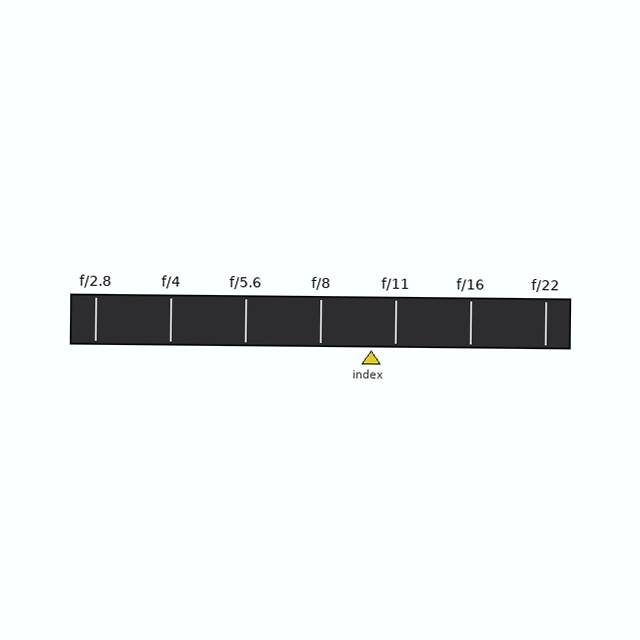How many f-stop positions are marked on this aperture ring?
There are 7 f-stop positions marked.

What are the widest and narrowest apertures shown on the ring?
The widest aperture shown is f/2.8 and the narrowest is f/22.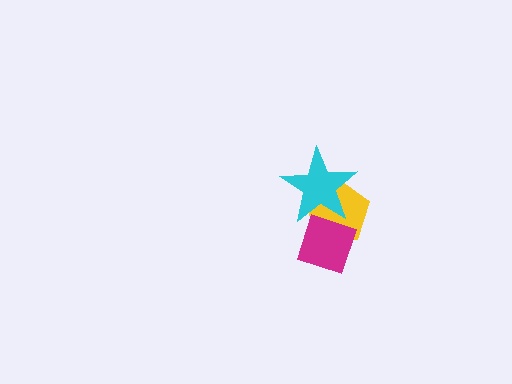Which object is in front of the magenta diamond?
The cyan star is in front of the magenta diamond.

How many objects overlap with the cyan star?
2 objects overlap with the cyan star.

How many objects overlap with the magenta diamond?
2 objects overlap with the magenta diamond.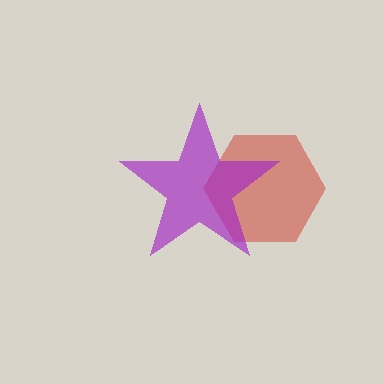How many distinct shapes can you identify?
There are 2 distinct shapes: a red hexagon, a purple star.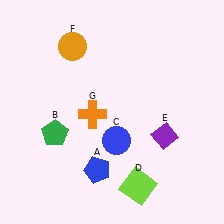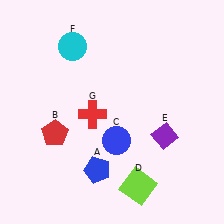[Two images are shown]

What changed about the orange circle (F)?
In Image 1, F is orange. In Image 2, it changed to cyan.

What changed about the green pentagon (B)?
In Image 1, B is green. In Image 2, it changed to red.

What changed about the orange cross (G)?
In Image 1, G is orange. In Image 2, it changed to red.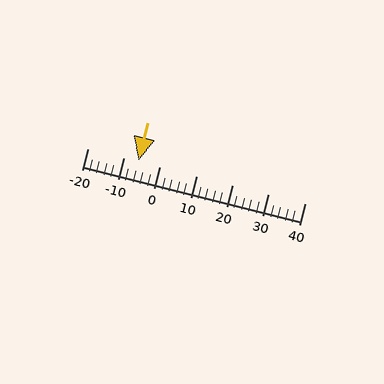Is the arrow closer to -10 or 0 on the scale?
The arrow is closer to -10.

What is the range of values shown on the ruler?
The ruler shows values from -20 to 40.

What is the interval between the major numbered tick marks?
The major tick marks are spaced 10 units apart.